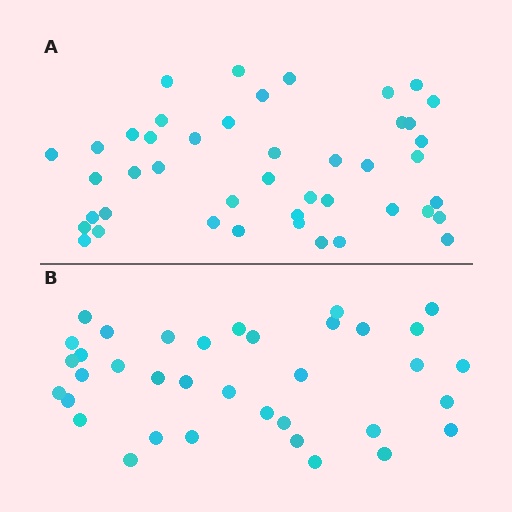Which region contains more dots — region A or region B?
Region A (the top region) has more dots.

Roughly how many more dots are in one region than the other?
Region A has roughly 8 or so more dots than region B.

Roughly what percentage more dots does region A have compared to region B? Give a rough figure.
About 20% more.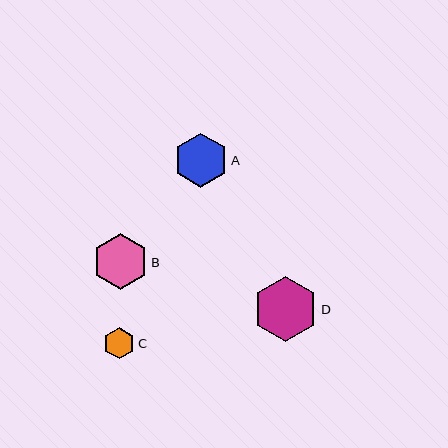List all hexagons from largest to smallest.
From largest to smallest: D, B, A, C.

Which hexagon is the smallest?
Hexagon C is the smallest with a size of approximately 31 pixels.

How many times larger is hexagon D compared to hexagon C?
Hexagon D is approximately 2.1 times the size of hexagon C.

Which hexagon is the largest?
Hexagon D is the largest with a size of approximately 65 pixels.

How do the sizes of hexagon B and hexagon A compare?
Hexagon B and hexagon A are approximately the same size.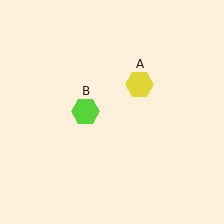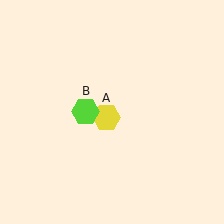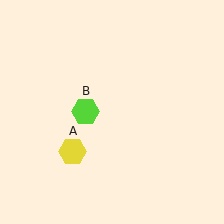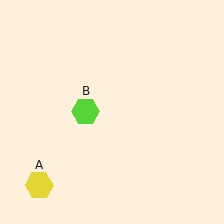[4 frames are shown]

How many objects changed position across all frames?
1 object changed position: yellow hexagon (object A).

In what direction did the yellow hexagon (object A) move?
The yellow hexagon (object A) moved down and to the left.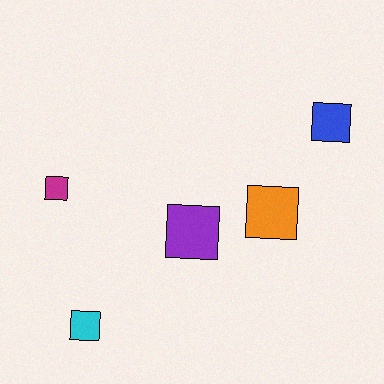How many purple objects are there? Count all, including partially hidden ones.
There is 1 purple object.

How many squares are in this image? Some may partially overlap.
There are 5 squares.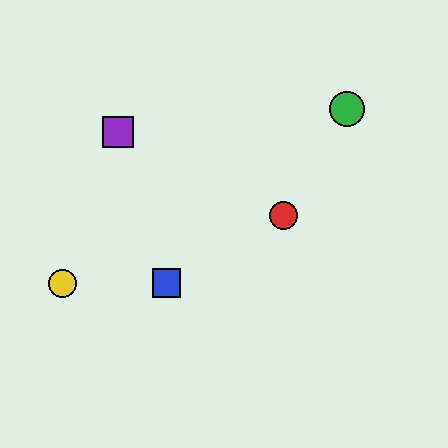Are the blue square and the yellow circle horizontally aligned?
Yes, both are at y≈283.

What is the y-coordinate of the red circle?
The red circle is at y≈215.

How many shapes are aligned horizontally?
2 shapes (the blue square, the yellow circle) are aligned horizontally.